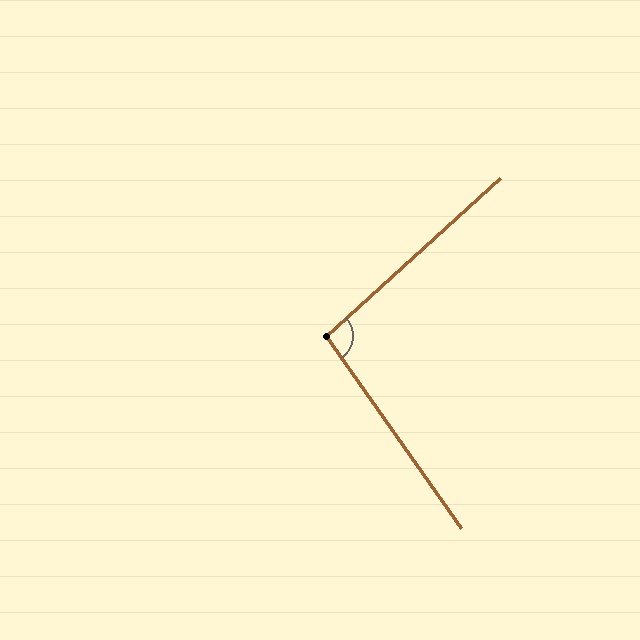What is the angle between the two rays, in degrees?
Approximately 97 degrees.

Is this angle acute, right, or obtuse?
It is obtuse.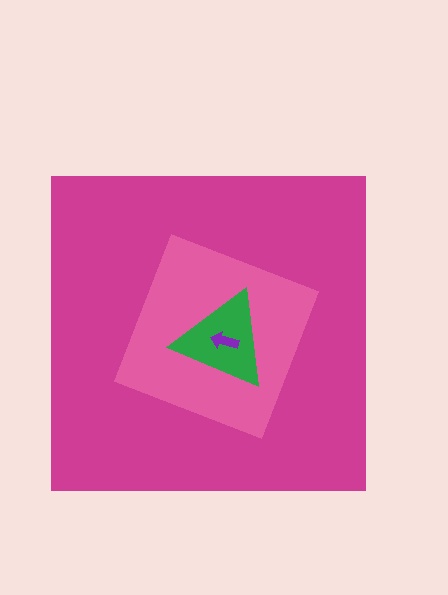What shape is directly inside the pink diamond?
The green triangle.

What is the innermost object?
The purple arrow.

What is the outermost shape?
The magenta square.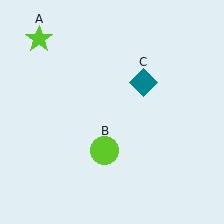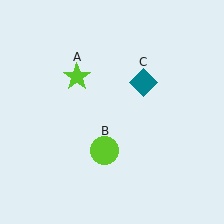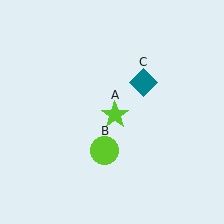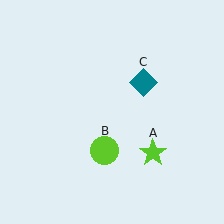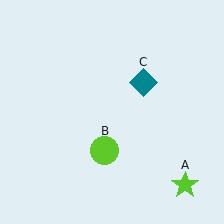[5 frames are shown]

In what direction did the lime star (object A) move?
The lime star (object A) moved down and to the right.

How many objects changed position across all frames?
1 object changed position: lime star (object A).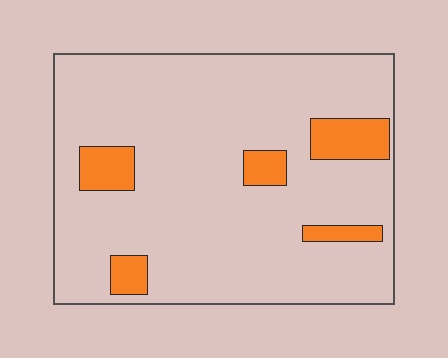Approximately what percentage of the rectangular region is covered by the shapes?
Approximately 10%.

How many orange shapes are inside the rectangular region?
5.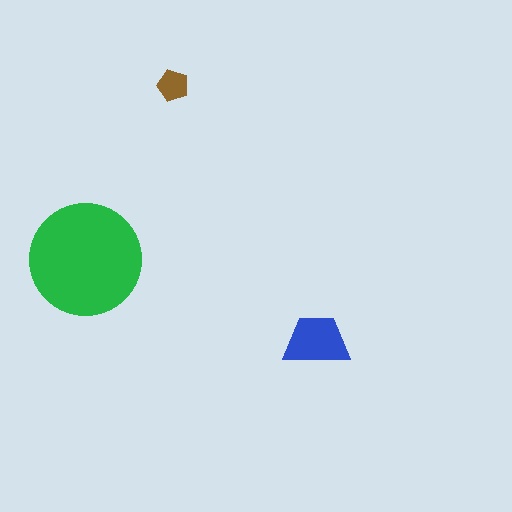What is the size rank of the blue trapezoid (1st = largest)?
2nd.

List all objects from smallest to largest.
The brown pentagon, the blue trapezoid, the green circle.